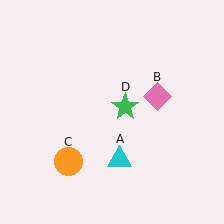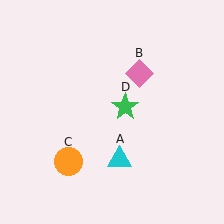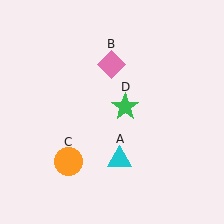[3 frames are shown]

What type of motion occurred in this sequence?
The pink diamond (object B) rotated counterclockwise around the center of the scene.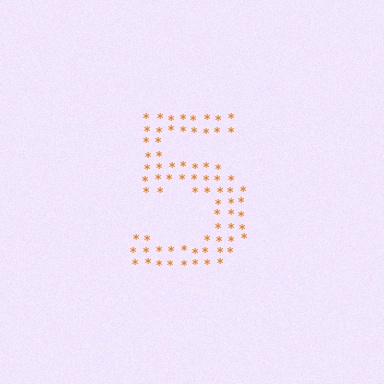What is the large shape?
The large shape is the digit 5.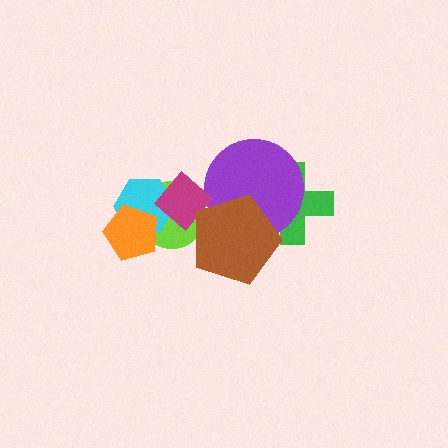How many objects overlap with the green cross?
2 objects overlap with the green cross.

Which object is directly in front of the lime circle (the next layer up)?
The cyan hexagon is directly in front of the lime circle.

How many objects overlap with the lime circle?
4 objects overlap with the lime circle.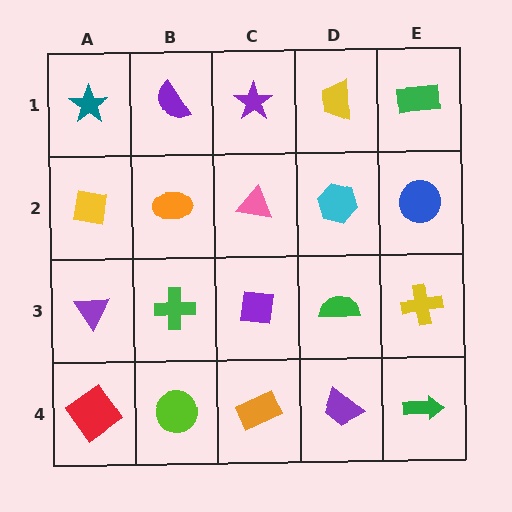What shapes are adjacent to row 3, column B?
An orange ellipse (row 2, column B), a lime circle (row 4, column B), a purple triangle (row 3, column A), a purple square (row 3, column C).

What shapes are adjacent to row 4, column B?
A green cross (row 3, column B), a red diamond (row 4, column A), an orange rectangle (row 4, column C).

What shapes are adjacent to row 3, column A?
A yellow square (row 2, column A), a red diamond (row 4, column A), a green cross (row 3, column B).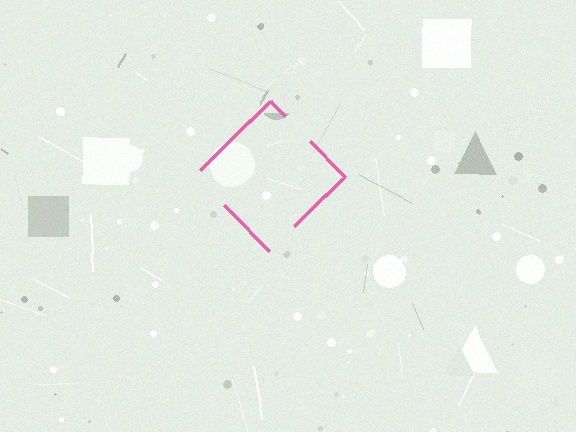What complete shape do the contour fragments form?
The contour fragments form a diamond.